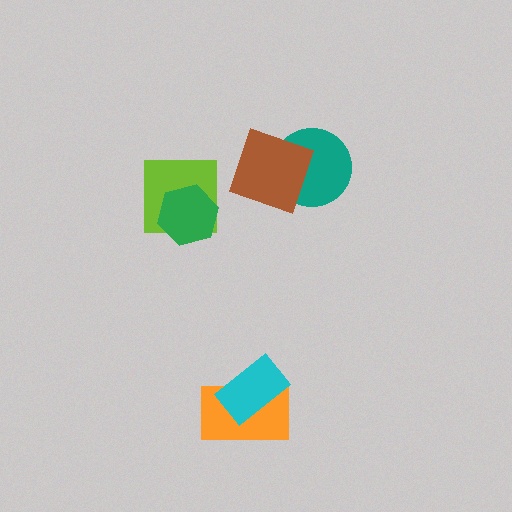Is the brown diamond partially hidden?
No, no other shape covers it.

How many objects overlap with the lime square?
1 object overlaps with the lime square.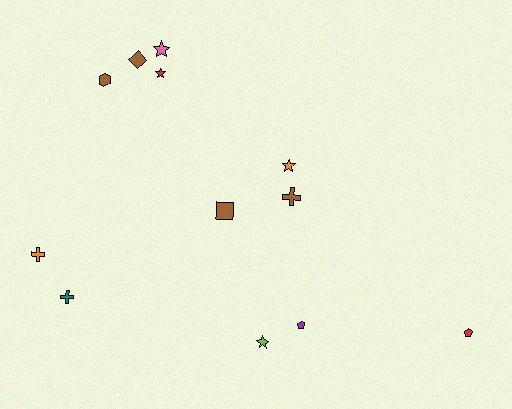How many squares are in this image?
There is 1 square.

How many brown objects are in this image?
There are 4 brown objects.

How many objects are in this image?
There are 12 objects.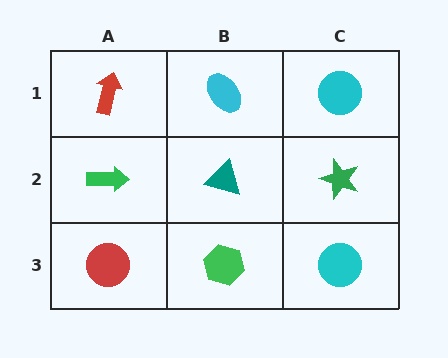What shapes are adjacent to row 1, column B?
A teal triangle (row 2, column B), a red arrow (row 1, column A), a cyan circle (row 1, column C).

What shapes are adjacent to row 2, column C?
A cyan circle (row 1, column C), a cyan circle (row 3, column C), a teal triangle (row 2, column B).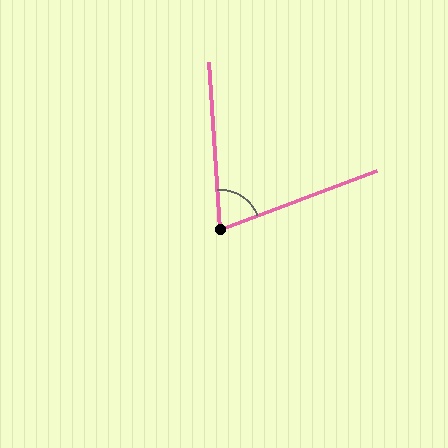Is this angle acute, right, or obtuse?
It is acute.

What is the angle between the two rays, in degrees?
Approximately 73 degrees.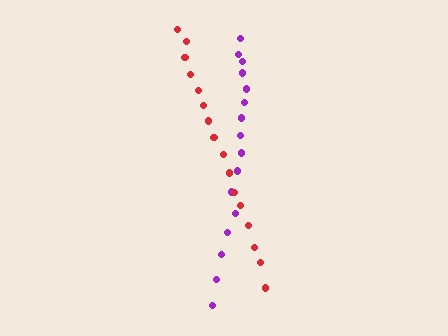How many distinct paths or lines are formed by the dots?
There are 2 distinct paths.